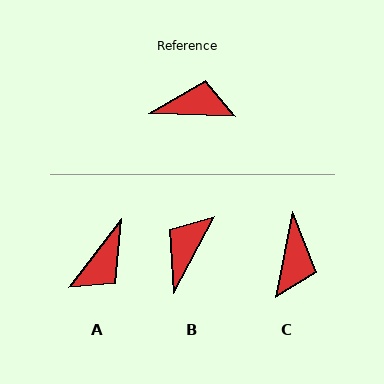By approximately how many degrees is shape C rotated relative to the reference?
Approximately 99 degrees clockwise.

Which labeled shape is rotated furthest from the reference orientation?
A, about 125 degrees away.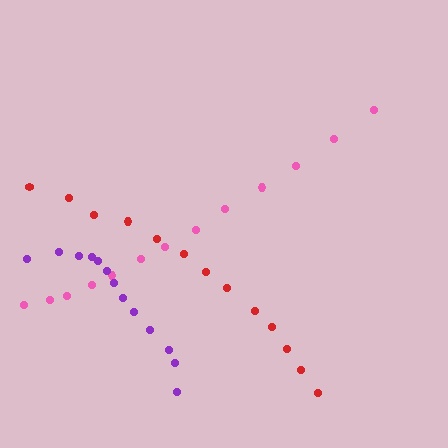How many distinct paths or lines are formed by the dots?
There are 3 distinct paths.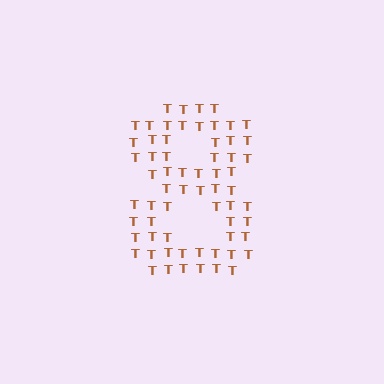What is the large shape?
The large shape is the digit 8.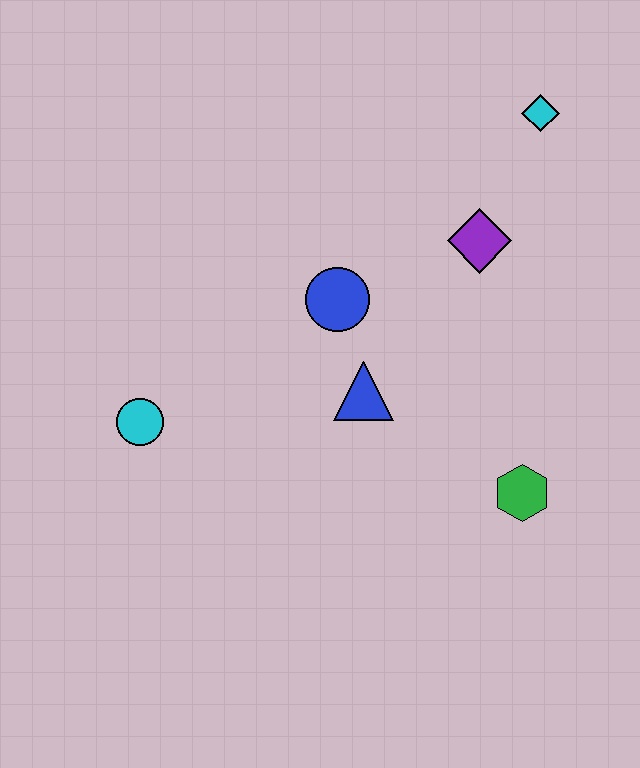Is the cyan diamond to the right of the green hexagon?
Yes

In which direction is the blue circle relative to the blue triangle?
The blue circle is above the blue triangle.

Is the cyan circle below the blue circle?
Yes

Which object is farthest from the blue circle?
The cyan diamond is farthest from the blue circle.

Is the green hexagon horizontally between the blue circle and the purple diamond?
No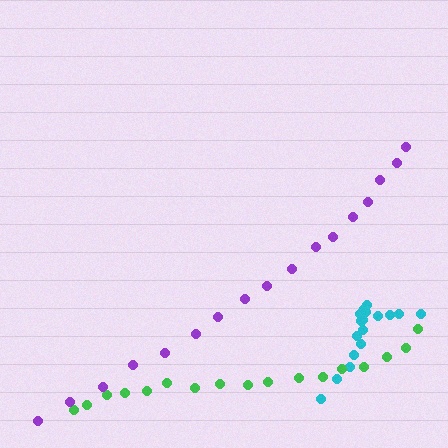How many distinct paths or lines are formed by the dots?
There are 3 distinct paths.